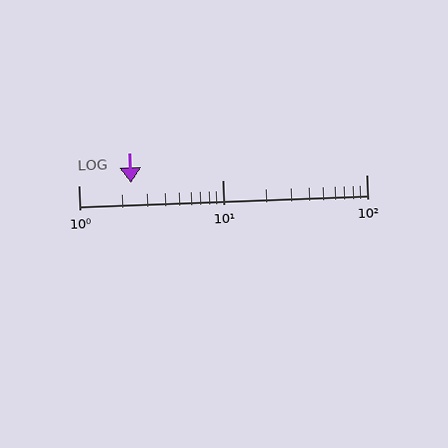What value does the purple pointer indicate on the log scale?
The pointer indicates approximately 2.3.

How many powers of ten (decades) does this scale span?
The scale spans 2 decades, from 1 to 100.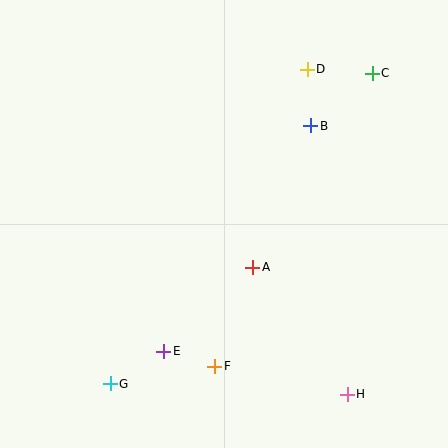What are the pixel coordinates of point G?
Point G is at (110, 384).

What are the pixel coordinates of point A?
Point A is at (253, 267).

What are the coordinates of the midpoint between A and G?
The midpoint between A and G is at (182, 326).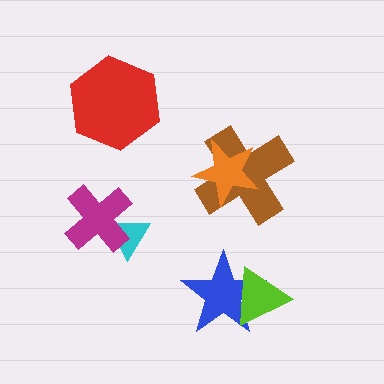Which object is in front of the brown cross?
The orange star is in front of the brown cross.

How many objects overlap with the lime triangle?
1 object overlaps with the lime triangle.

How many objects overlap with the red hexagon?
0 objects overlap with the red hexagon.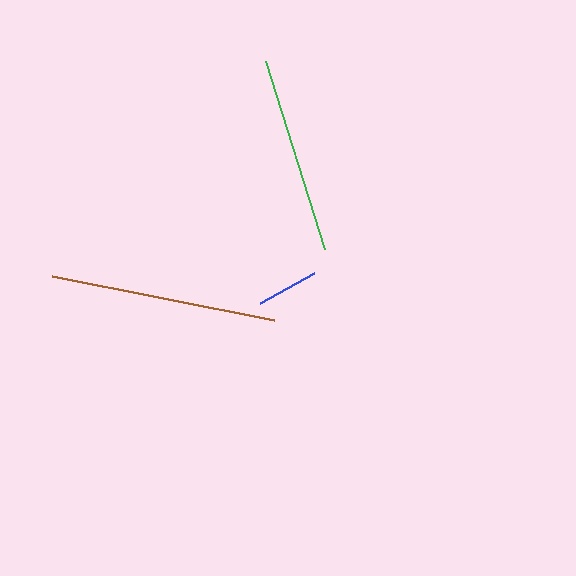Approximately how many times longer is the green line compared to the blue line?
The green line is approximately 3.2 times the length of the blue line.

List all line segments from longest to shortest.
From longest to shortest: brown, green, blue.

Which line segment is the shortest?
The blue line is the shortest at approximately 62 pixels.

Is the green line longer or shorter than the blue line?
The green line is longer than the blue line.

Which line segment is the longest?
The brown line is the longest at approximately 227 pixels.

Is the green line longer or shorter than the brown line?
The brown line is longer than the green line.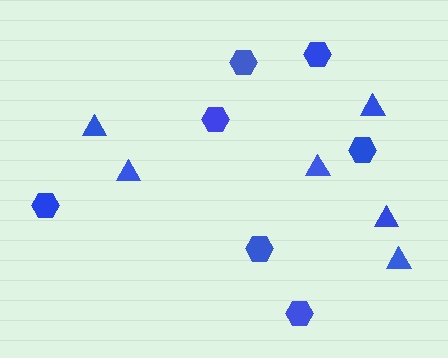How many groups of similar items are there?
There are 2 groups: one group of hexagons (7) and one group of triangles (6).